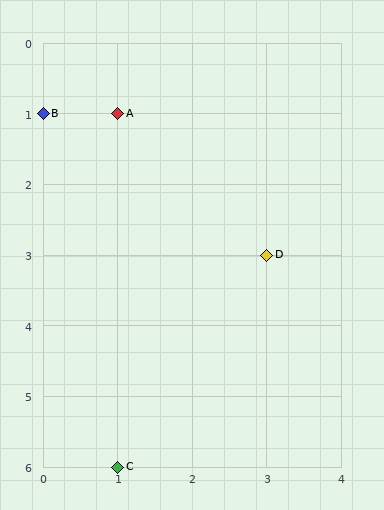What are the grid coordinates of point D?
Point D is at grid coordinates (3, 3).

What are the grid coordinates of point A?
Point A is at grid coordinates (1, 1).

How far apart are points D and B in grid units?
Points D and B are 3 columns and 2 rows apart (about 3.6 grid units diagonally).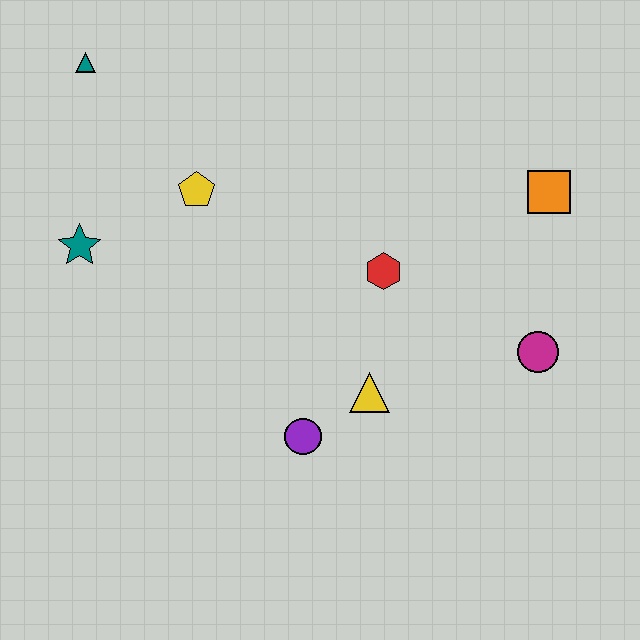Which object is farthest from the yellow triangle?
The teal triangle is farthest from the yellow triangle.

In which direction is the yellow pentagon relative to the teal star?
The yellow pentagon is to the right of the teal star.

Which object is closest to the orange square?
The magenta circle is closest to the orange square.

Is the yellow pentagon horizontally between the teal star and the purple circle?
Yes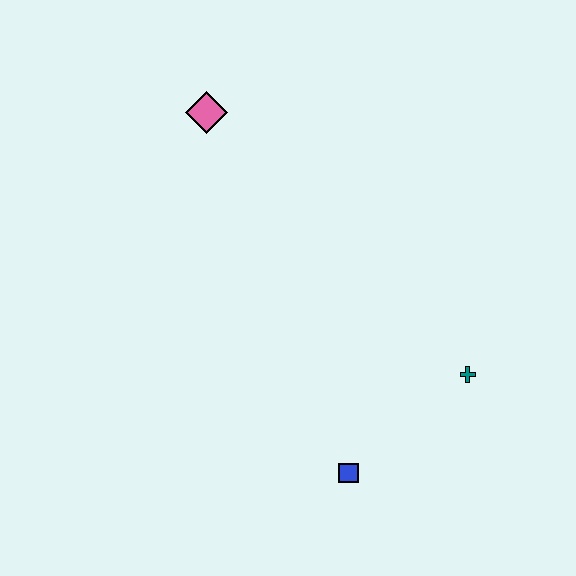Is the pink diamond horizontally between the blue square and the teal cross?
No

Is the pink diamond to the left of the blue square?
Yes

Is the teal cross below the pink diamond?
Yes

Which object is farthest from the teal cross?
The pink diamond is farthest from the teal cross.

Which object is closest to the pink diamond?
The teal cross is closest to the pink diamond.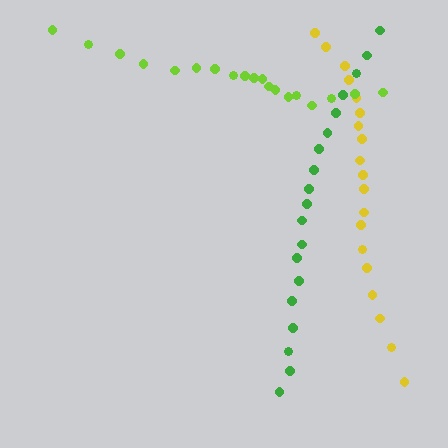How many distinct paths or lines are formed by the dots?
There are 3 distinct paths.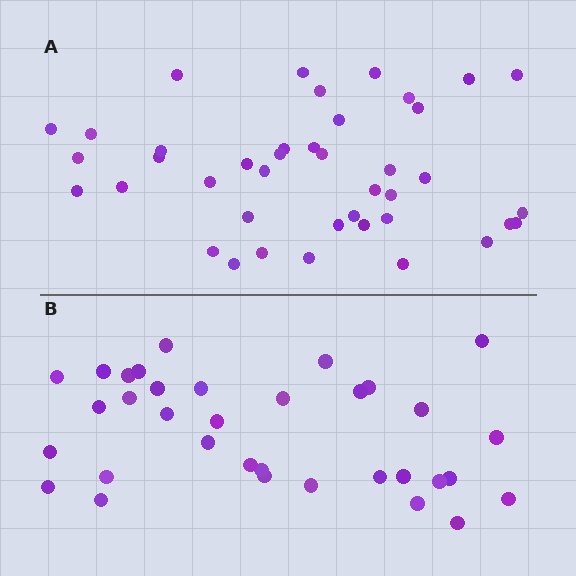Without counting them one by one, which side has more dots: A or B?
Region A (the top region) has more dots.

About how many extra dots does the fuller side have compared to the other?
Region A has roughly 8 or so more dots than region B.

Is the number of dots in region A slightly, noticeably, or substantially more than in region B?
Region A has only slightly more — the two regions are fairly close. The ratio is roughly 1.2 to 1.